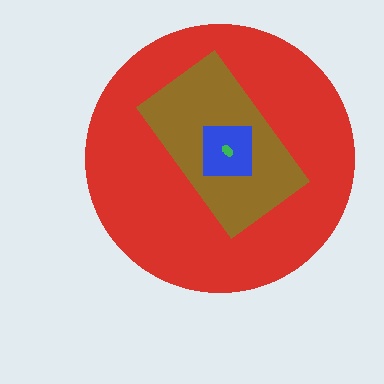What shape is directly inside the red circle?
The brown rectangle.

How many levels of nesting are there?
4.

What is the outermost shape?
The red circle.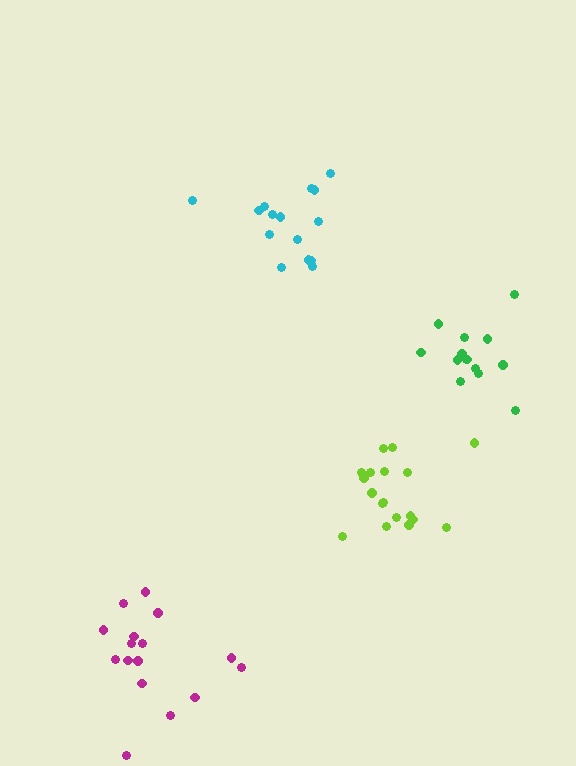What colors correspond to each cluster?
The clusters are colored: lime, green, cyan, magenta.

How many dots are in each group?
Group 1: 18 dots, Group 2: 14 dots, Group 3: 15 dots, Group 4: 16 dots (63 total).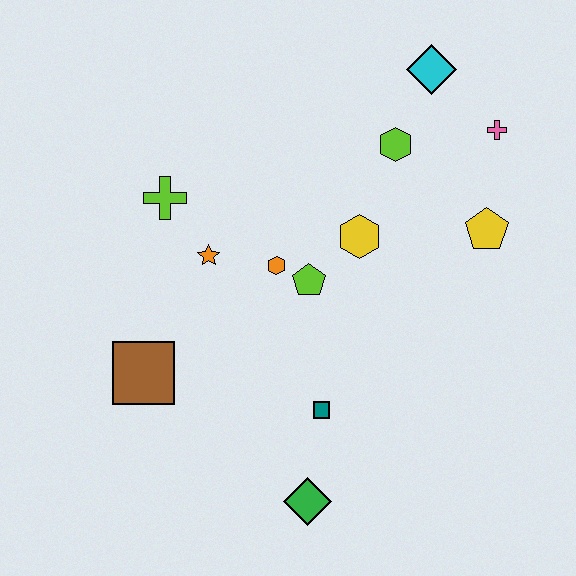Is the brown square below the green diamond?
No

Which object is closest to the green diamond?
The teal square is closest to the green diamond.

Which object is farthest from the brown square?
The pink cross is farthest from the brown square.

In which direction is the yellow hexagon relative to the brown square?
The yellow hexagon is to the right of the brown square.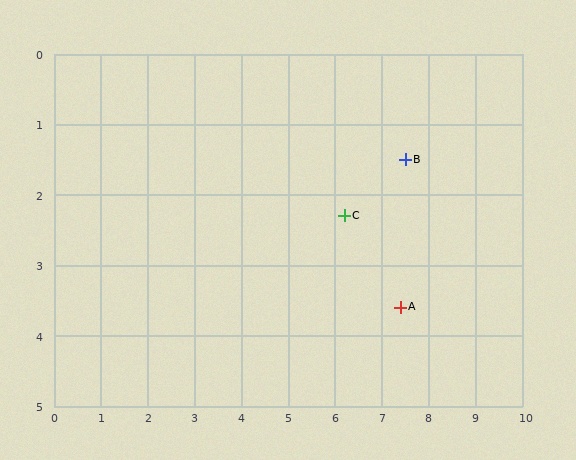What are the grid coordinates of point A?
Point A is at approximately (7.4, 3.6).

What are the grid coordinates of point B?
Point B is at approximately (7.5, 1.5).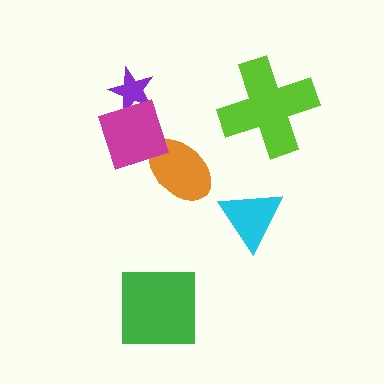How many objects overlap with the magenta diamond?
2 objects overlap with the magenta diamond.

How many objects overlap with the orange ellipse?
1 object overlaps with the orange ellipse.